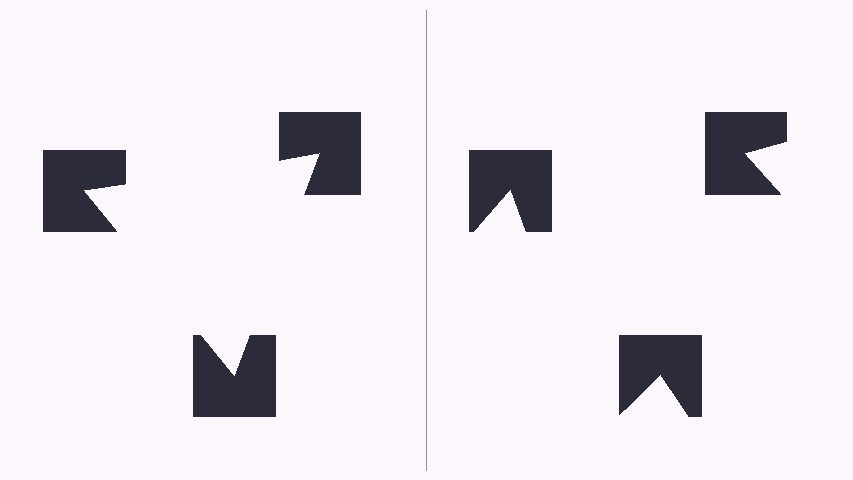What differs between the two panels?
The notched squares are positioned identically on both sides; only the wedge orientations differ. On the left they align to a triangle; on the right they are misaligned.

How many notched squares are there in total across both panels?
6 — 3 on each side.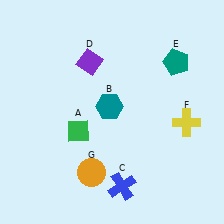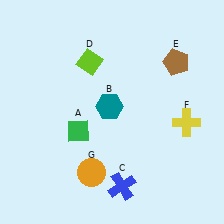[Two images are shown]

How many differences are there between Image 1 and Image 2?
There are 2 differences between the two images.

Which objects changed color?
D changed from purple to lime. E changed from teal to brown.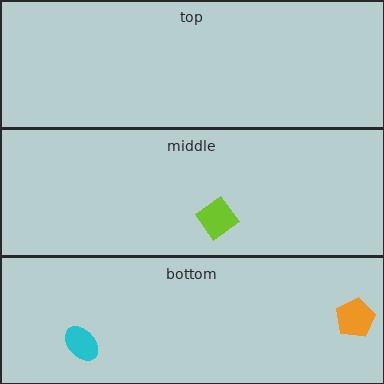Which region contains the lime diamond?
The middle region.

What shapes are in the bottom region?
The cyan ellipse, the orange pentagon.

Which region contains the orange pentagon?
The bottom region.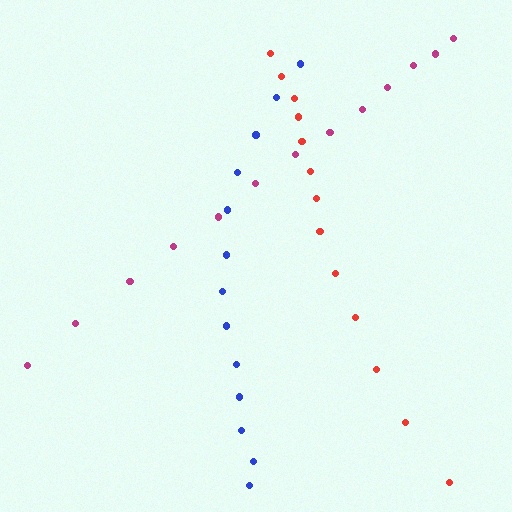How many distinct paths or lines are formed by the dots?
There are 3 distinct paths.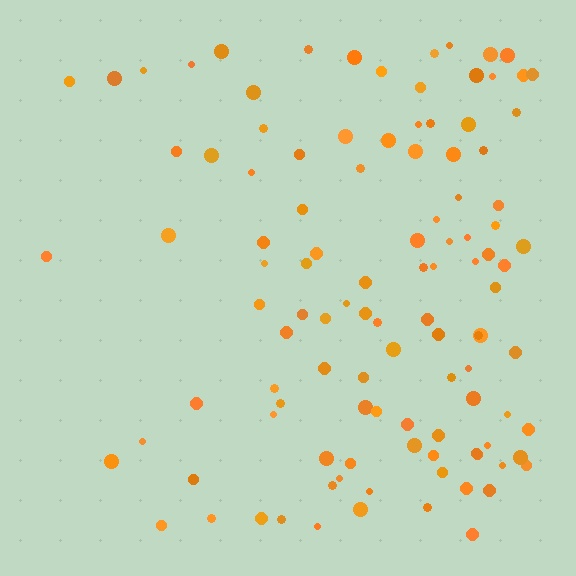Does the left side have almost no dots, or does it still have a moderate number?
Still a moderate number, just noticeably fewer than the right.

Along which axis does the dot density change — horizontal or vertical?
Horizontal.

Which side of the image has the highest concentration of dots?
The right.